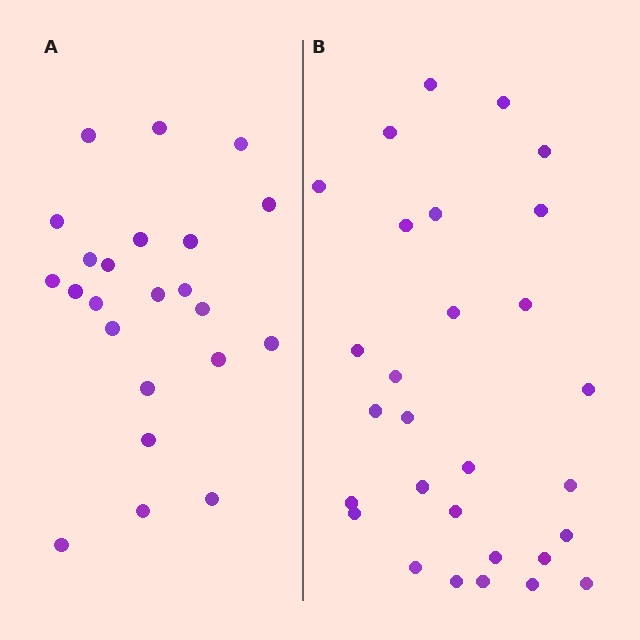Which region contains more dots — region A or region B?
Region B (the right region) has more dots.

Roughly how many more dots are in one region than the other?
Region B has about 6 more dots than region A.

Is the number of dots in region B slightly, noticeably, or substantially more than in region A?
Region B has noticeably more, but not dramatically so. The ratio is roughly 1.3 to 1.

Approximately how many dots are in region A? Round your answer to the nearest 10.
About 20 dots. (The exact count is 23, which rounds to 20.)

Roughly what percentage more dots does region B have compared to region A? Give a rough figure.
About 25% more.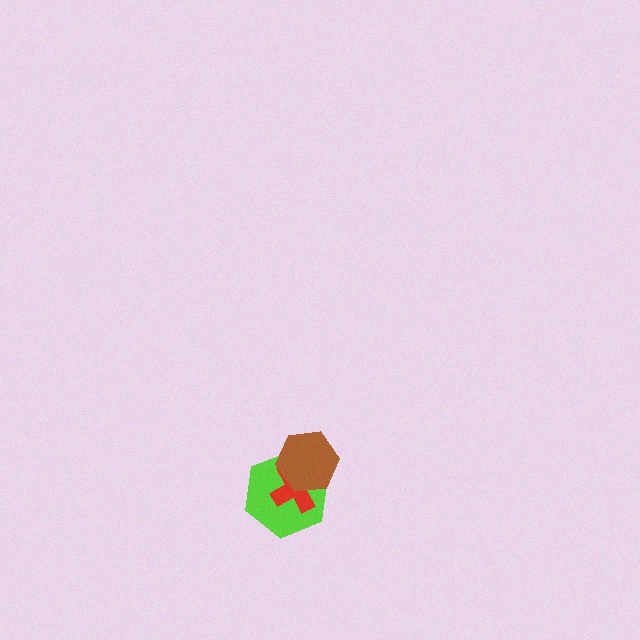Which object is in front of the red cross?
The brown hexagon is in front of the red cross.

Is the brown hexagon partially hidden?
No, no other shape covers it.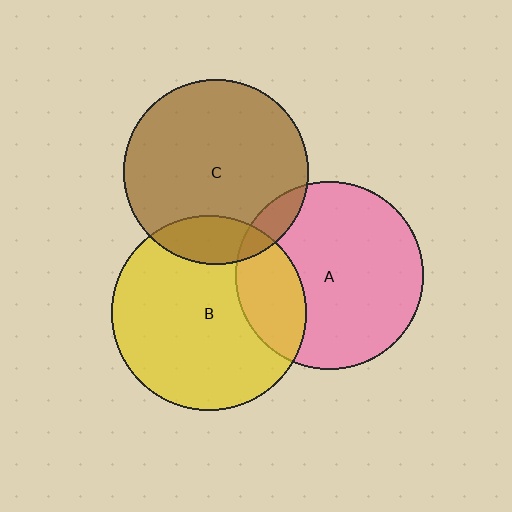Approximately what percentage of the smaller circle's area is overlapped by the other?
Approximately 10%.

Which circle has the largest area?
Circle B (yellow).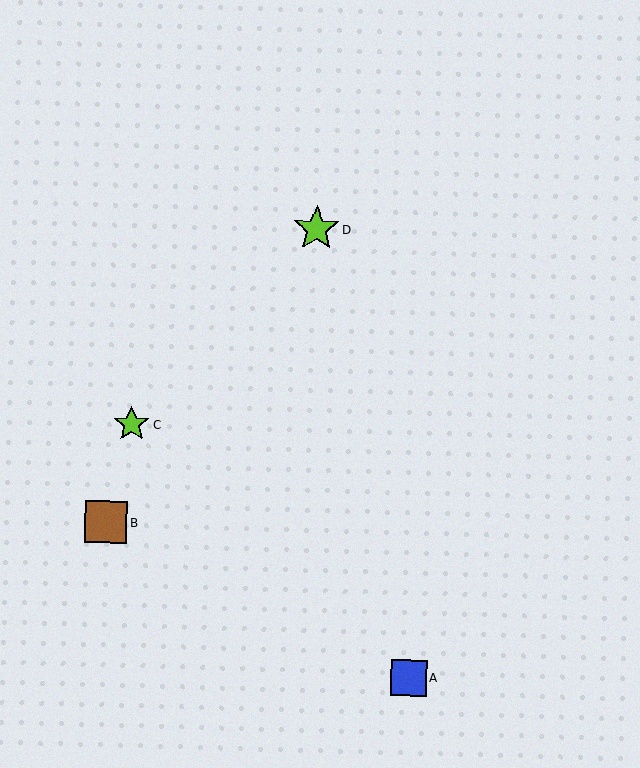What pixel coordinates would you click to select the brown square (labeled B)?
Click at (106, 522) to select the brown square B.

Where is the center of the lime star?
The center of the lime star is at (132, 424).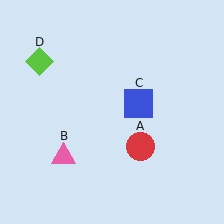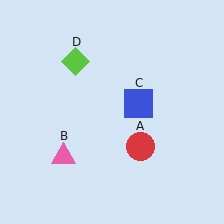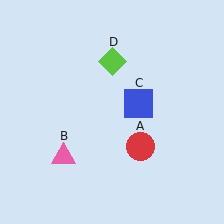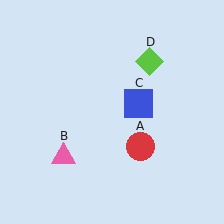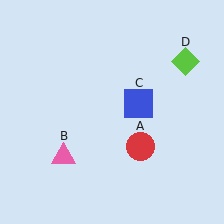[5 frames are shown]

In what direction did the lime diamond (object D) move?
The lime diamond (object D) moved right.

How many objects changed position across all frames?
1 object changed position: lime diamond (object D).